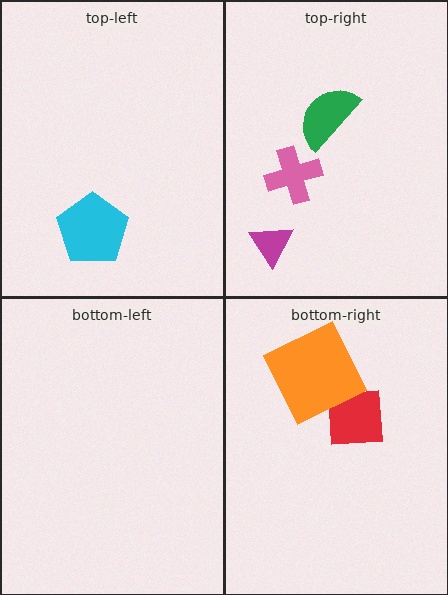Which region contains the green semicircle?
The top-right region.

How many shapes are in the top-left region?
1.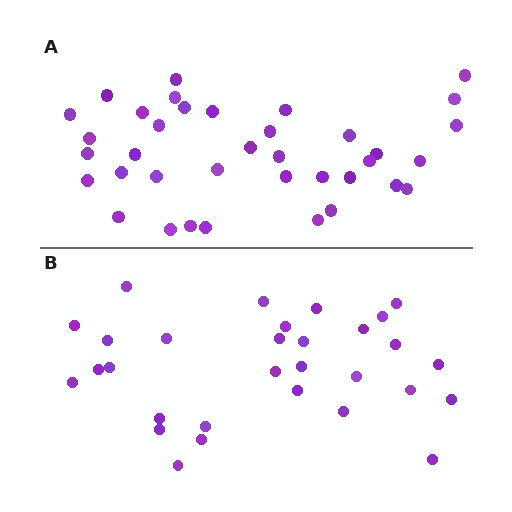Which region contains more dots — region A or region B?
Region A (the top region) has more dots.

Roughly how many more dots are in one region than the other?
Region A has roughly 8 or so more dots than region B.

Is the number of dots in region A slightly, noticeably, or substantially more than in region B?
Region A has only slightly more — the two regions are fairly close. The ratio is roughly 1.2 to 1.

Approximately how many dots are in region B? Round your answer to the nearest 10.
About 30 dots.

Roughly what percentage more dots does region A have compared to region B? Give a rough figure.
About 25% more.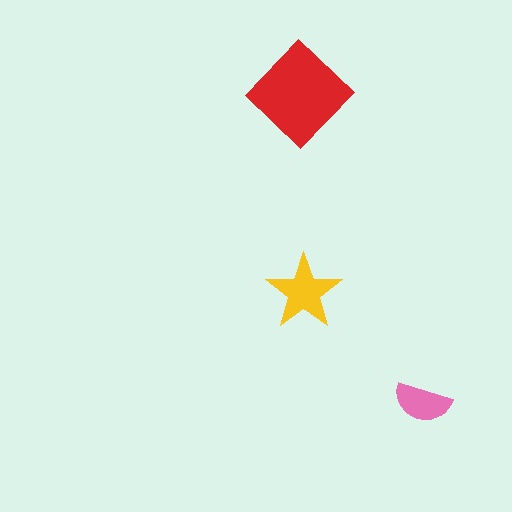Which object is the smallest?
The pink semicircle.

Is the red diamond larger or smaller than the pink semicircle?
Larger.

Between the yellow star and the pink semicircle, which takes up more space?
The yellow star.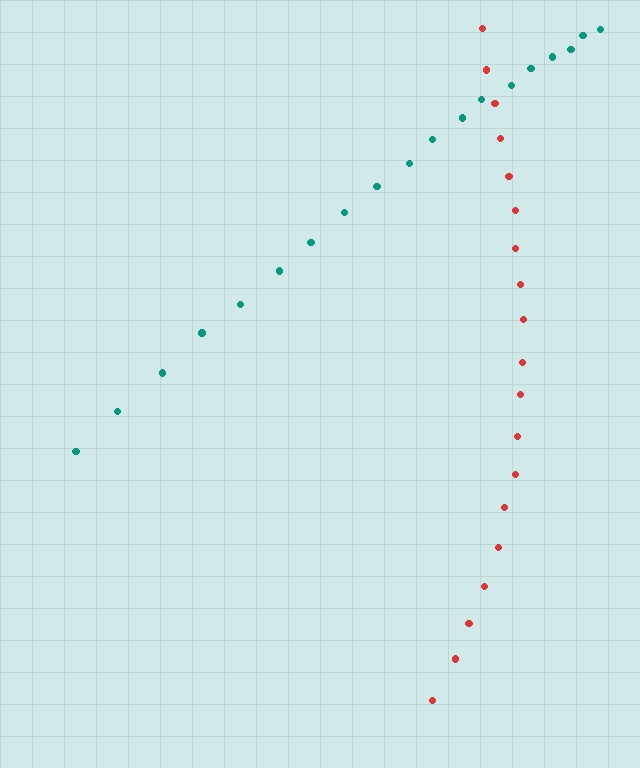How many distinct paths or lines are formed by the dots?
There are 2 distinct paths.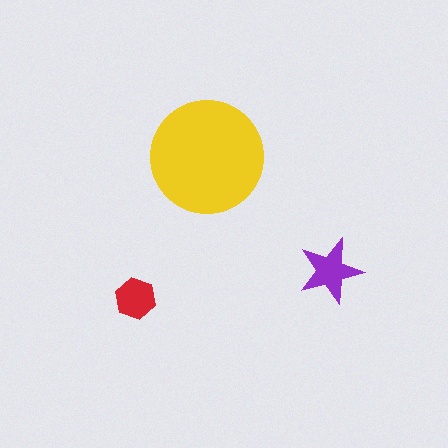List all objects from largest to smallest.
The yellow circle, the purple star, the red hexagon.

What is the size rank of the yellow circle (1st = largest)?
1st.